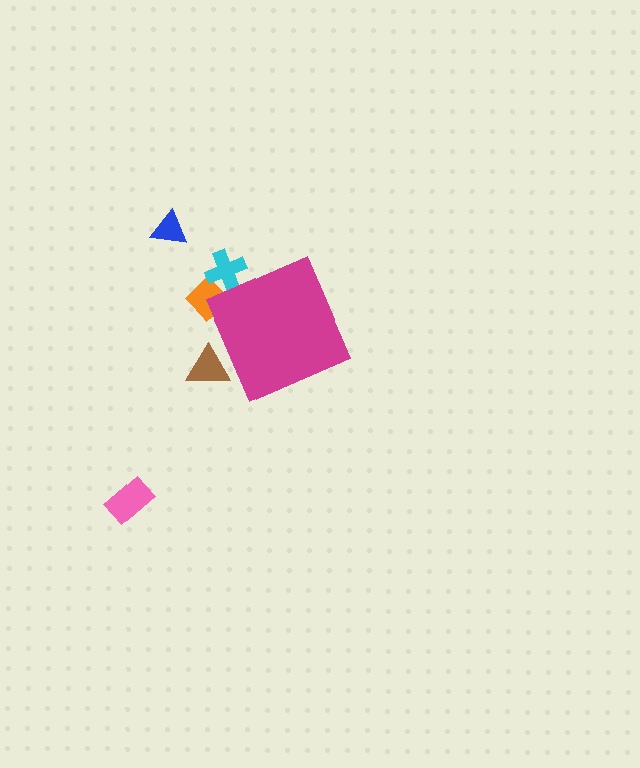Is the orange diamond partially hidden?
Yes, the orange diamond is partially hidden behind the magenta diamond.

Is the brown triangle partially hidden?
Yes, the brown triangle is partially hidden behind the magenta diamond.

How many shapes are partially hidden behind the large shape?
3 shapes are partially hidden.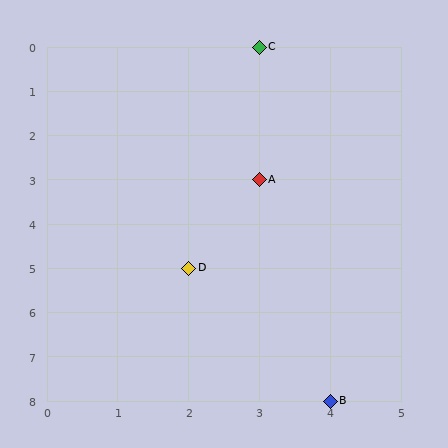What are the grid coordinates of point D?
Point D is at grid coordinates (2, 5).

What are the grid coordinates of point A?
Point A is at grid coordinates (3, 3).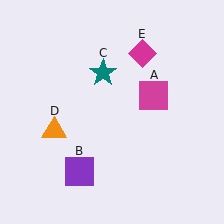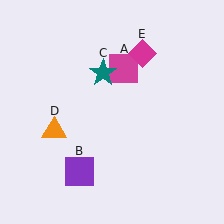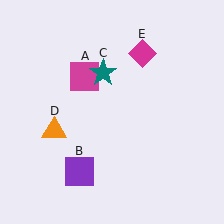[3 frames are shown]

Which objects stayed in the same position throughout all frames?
Purple square (object B) and teal star (object C) and orange triangle (object D) and magenta diamond (object E) remained stationary.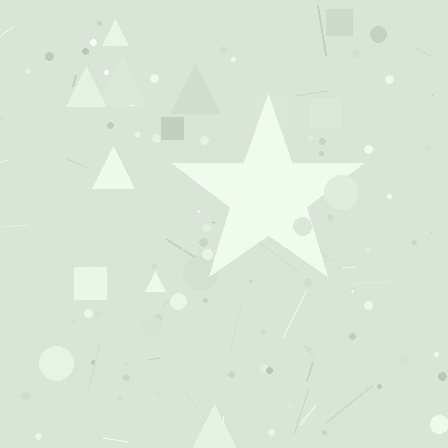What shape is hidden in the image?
A star is hidden in the image.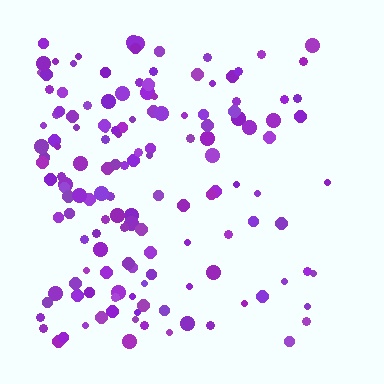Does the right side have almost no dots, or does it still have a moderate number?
Still a moderate number, just noticeably fewer than the left.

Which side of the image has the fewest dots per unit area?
The right.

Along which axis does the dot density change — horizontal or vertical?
Horizontal.